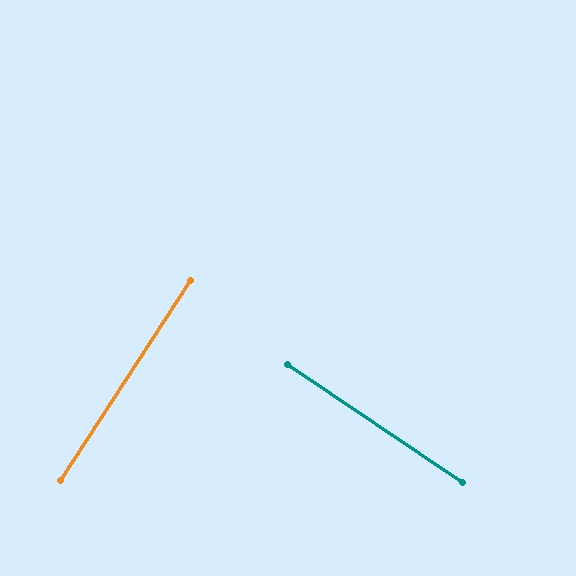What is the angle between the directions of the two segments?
Approximately 89 degrees.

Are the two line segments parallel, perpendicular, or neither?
Perpendicular — they meet at approximately 89°.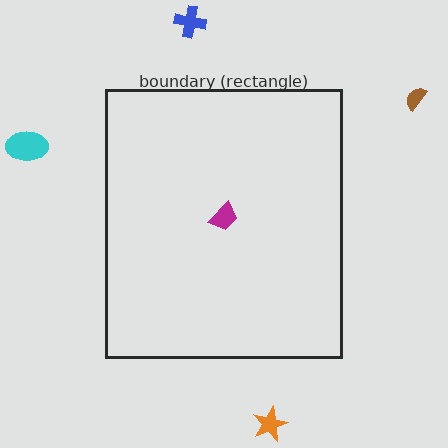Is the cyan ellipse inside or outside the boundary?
Outside.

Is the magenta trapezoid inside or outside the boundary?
Inside.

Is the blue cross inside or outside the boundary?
Outside.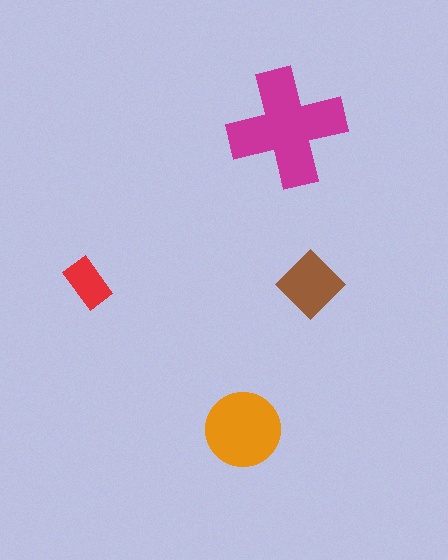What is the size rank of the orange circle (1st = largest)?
2nd.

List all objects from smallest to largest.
The red rectangle, the brown diamond, the orange circle, the magenta cross.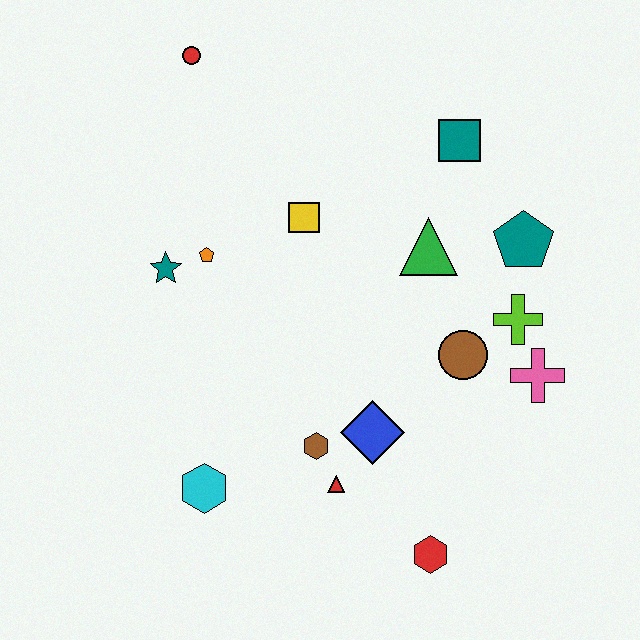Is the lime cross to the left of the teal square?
No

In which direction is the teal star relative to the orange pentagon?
The teal star is to the left of the orange pentagon.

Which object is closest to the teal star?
The orange pentagon is closest to the teal star.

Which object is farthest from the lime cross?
The red circle is farthest from the lime cross.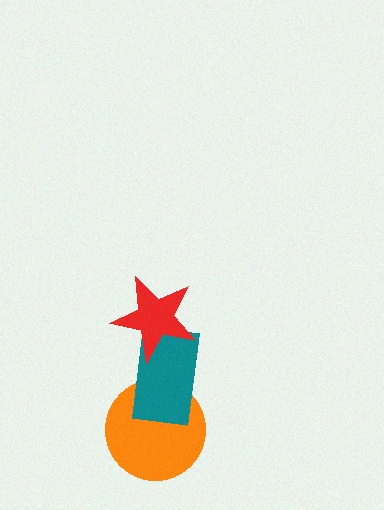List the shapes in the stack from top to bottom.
From top to bottom: the red star, the teal rectangle, the orange circle.